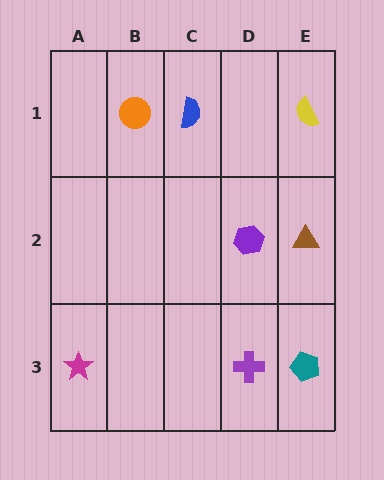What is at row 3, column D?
A purple cross.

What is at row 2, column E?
A brown triangle.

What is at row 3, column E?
A teal pentagon.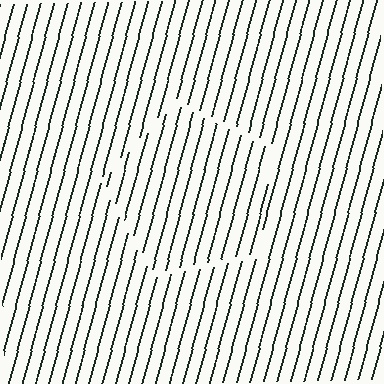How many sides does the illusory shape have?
5 sides — the line-ends trace a pentagon.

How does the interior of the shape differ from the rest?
The interior of the shape contains the same grating, shifted by half a period — the contour is defined by the phase discontinuity where line-ends from the inner and outer gratings abut.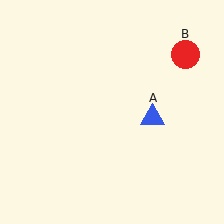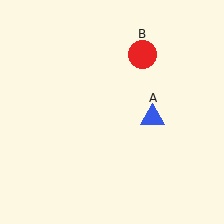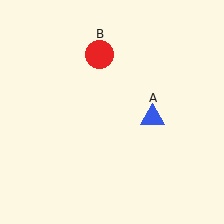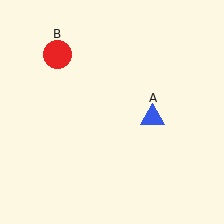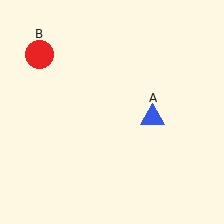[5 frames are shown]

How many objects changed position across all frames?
1 object changed position: red circle (object B).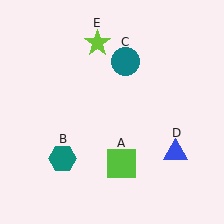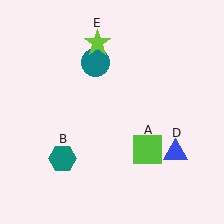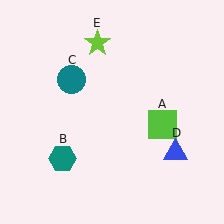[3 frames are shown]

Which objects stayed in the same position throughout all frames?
Teal hexagon (object B) and blue triangle (object D) and lime star (object E) remained stationary.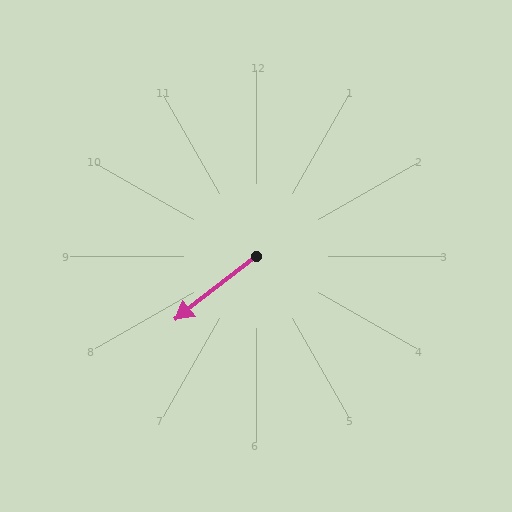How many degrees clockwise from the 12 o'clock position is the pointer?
Approximately 232 degrees.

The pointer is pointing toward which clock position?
Roughly 8 o'clock.